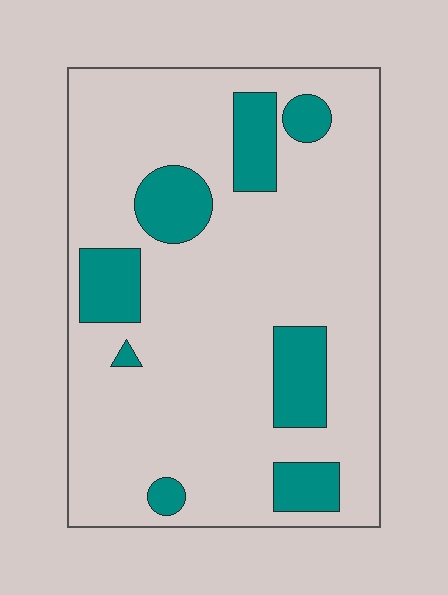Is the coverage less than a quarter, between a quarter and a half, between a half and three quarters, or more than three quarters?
Less than a quarter.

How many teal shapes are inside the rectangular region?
8.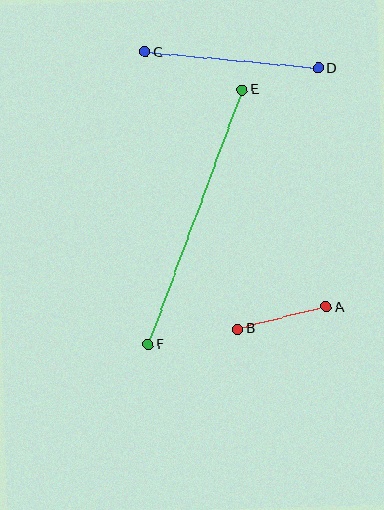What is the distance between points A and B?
The distance is approximately 91 pixels.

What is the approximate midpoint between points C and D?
The midpoint is at approximately (231, 60) pixels.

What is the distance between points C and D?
The distance is approximately 174 pixels.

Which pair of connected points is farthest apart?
Points E and F are farthest apart.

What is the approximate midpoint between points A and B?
The midpoint is at approximately (282, 318) pixels.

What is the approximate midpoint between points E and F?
The midpoint is at approximately (195, 217) pixels.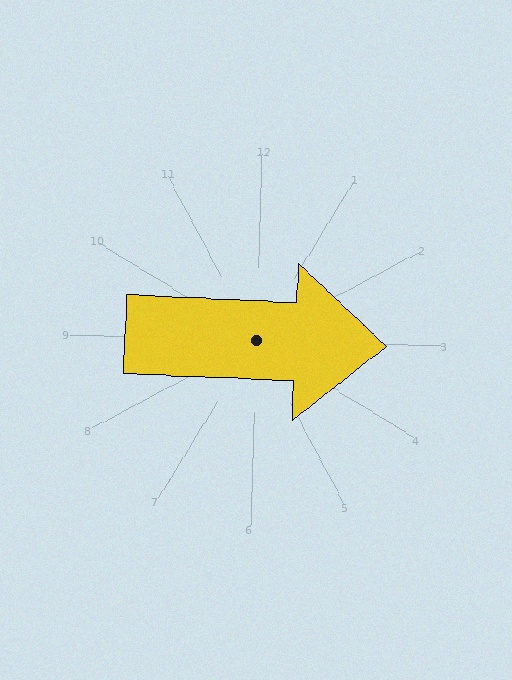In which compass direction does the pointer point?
East.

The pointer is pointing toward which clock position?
Roughly 3 o'clock.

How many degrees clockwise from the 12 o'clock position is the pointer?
Approximately 91 degrees.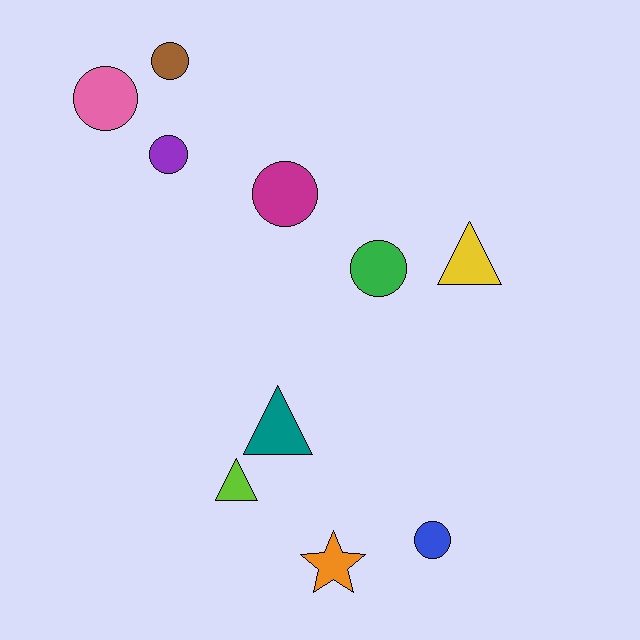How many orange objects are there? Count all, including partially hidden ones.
There is 1 orange object.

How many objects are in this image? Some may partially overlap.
There are 10 objects.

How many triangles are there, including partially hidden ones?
There are 3 triangles.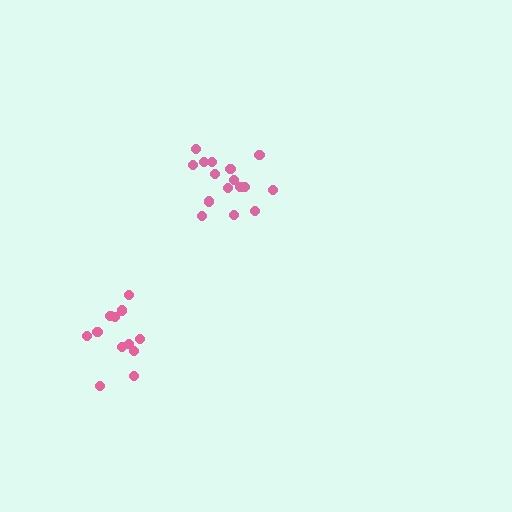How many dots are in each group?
Group 1: 12 dots, Group 2: 16 dots (28 total).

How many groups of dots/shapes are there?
There are 2 groups.